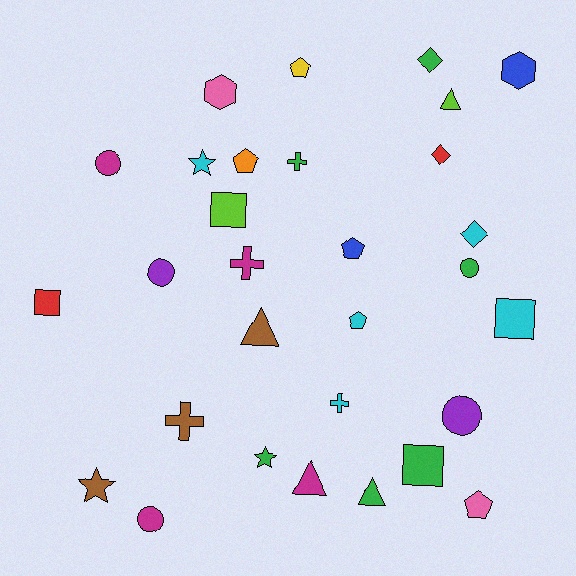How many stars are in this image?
There are 3 stars.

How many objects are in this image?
There are 30 objects.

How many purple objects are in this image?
There are 2 purple objects.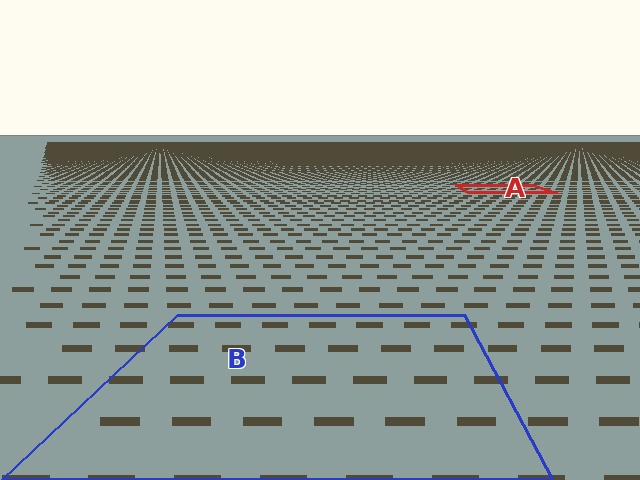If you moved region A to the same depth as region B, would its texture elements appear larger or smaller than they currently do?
They would appear larger. At a closer depth, the same texture elements are projected at a bigger on-screen size.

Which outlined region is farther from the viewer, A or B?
Region A is farther from the viewer — the texture elements inside it appear smaller and more densely packed.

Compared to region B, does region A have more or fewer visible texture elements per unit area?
Region A has more texture elements per unit area — they are packed more densely because it is farther away.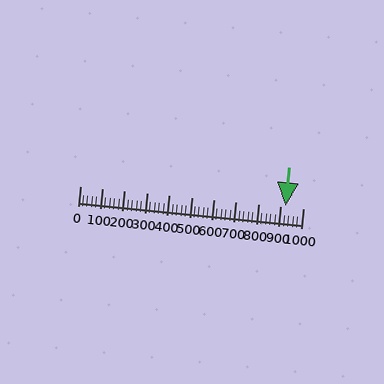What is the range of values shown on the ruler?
The ruler shows values from 0 to 1000.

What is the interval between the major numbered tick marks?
The major tick marks are spaced 100 units apart.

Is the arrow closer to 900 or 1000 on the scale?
The arrow is closer to 900.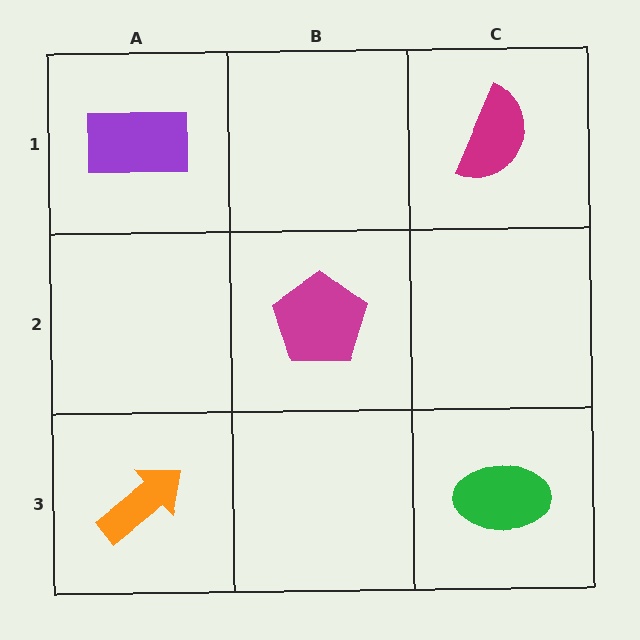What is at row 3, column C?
A green ellipse.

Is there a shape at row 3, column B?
No, that cell is empty.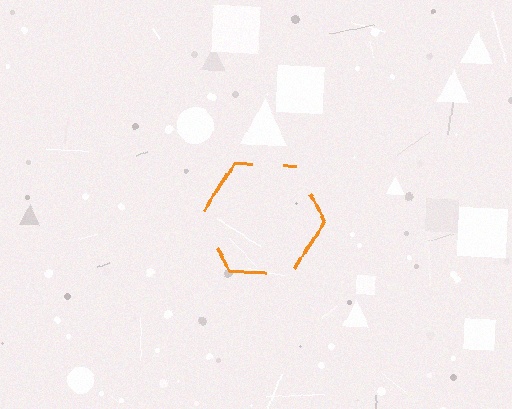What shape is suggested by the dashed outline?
The dashed outline suggests a hexagon.